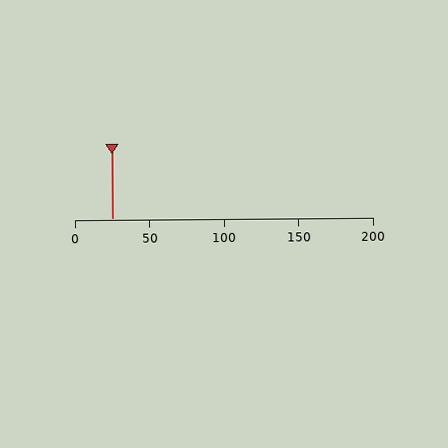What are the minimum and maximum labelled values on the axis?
The axis runs from 0 to 200.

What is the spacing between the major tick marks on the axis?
The major ticks are spaced 50 apart.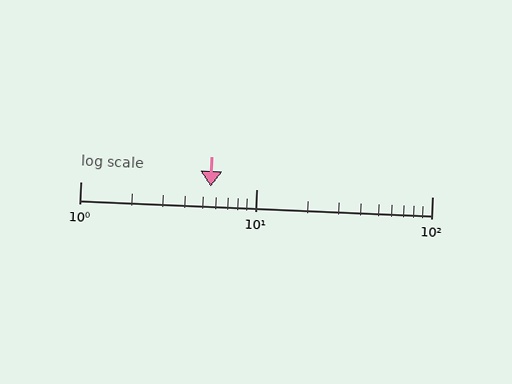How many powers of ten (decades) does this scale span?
The scale spans 2 decades, from 1 to 100.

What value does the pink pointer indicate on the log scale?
The pointer indicates approximately 5.5.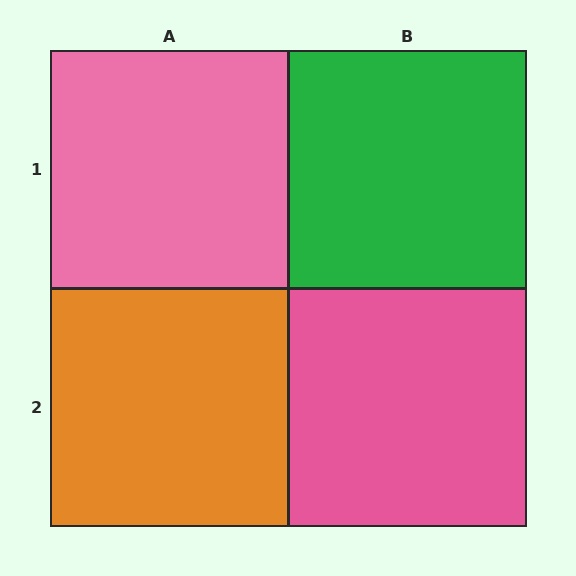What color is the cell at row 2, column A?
Orange.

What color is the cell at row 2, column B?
Pink.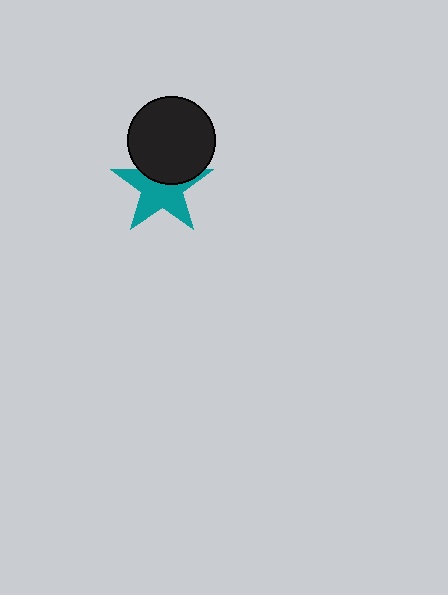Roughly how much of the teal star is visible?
About half of it is visible (roughly 65%).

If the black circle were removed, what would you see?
You would see the complete teal star.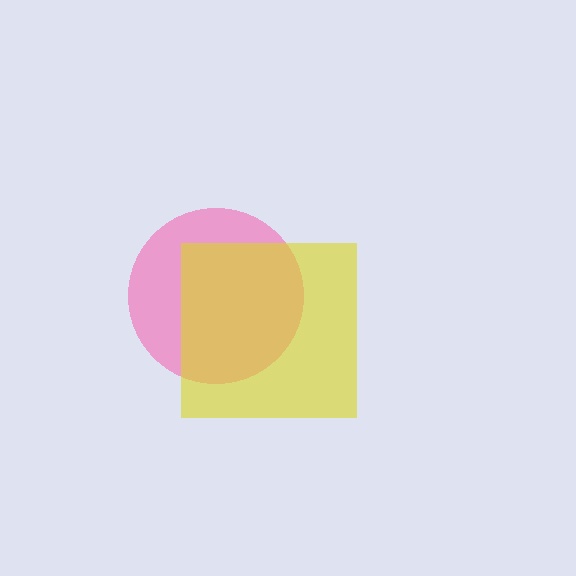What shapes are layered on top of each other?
The layered shapes are: a pink circle, a yellow square.